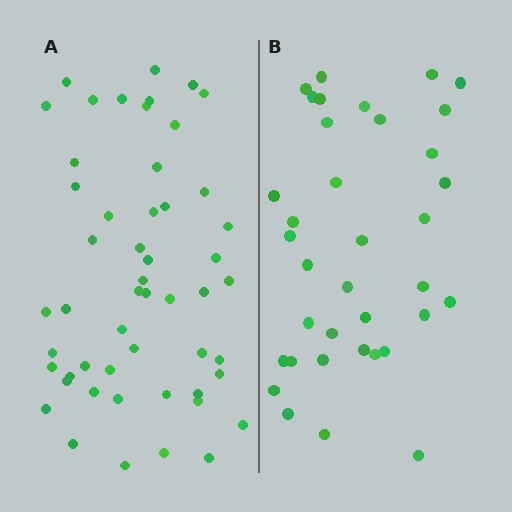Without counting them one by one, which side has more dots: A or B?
Region A (the left region) has more dots.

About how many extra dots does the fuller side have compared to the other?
Region A has approximately 15 more dots than region B.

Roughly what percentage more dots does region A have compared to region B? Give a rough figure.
About 45% more.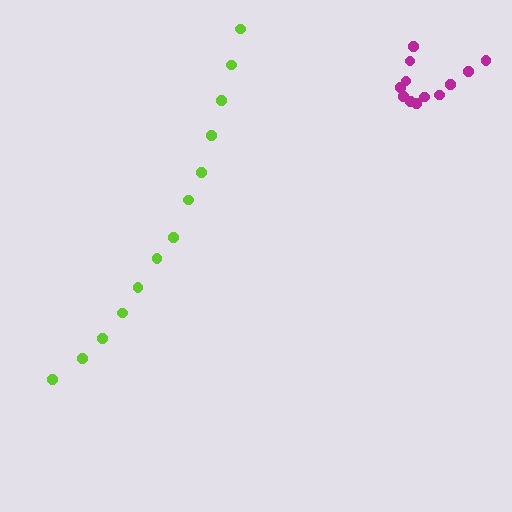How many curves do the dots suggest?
There are 2 distinct paths.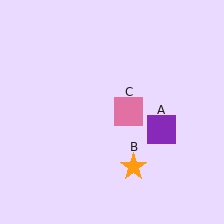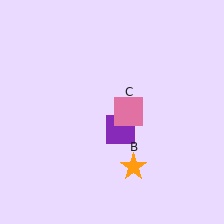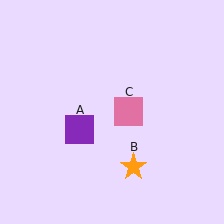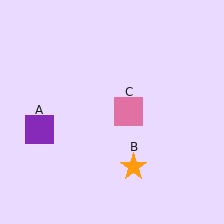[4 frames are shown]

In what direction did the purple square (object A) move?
The purple square (object A) moved left.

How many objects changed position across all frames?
1 object changed position: purple square (object A).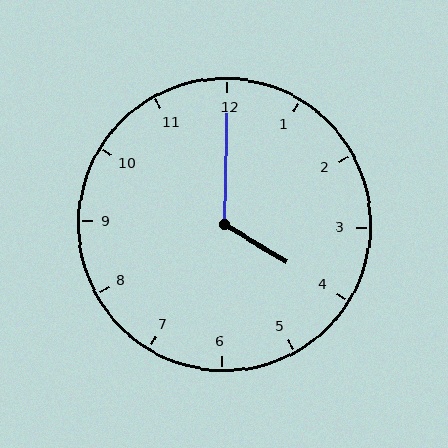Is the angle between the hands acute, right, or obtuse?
It is obtuse.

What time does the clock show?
4:00.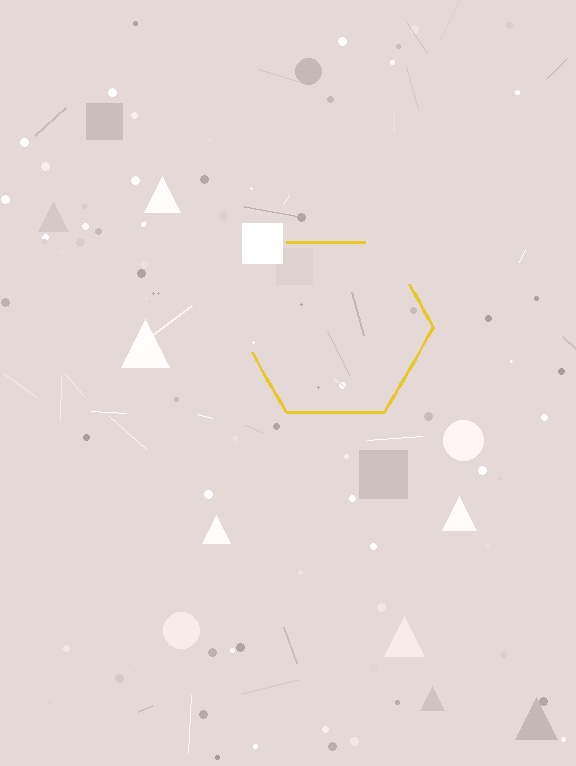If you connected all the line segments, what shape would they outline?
They would outline a hexagon.